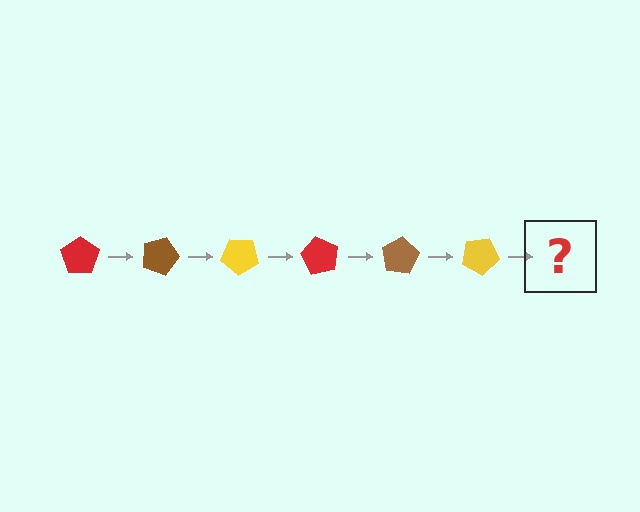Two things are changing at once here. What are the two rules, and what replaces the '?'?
The two rules are that it rotates 20 degrees each step and the color cycles through red, brown, and yellow. The '?' should be a red pentagon, rotated 120 degrees from the start.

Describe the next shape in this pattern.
It should be a red pentagon, rotated 120 degrees from the start.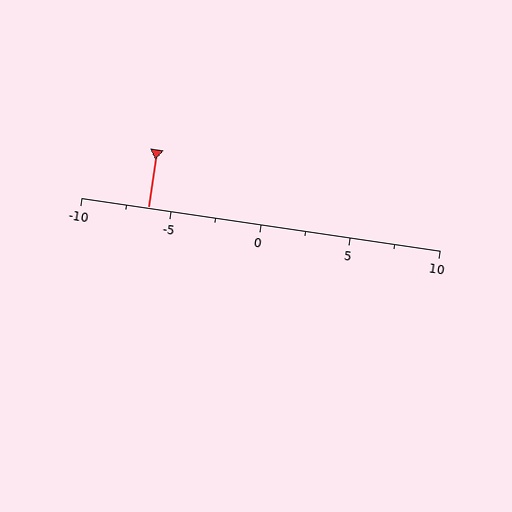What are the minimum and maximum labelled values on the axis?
The axis runs from -10 to 10.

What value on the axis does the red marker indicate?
The marker indicates approximately -6.2.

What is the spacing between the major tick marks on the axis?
The major ticks are spaced 5 apart.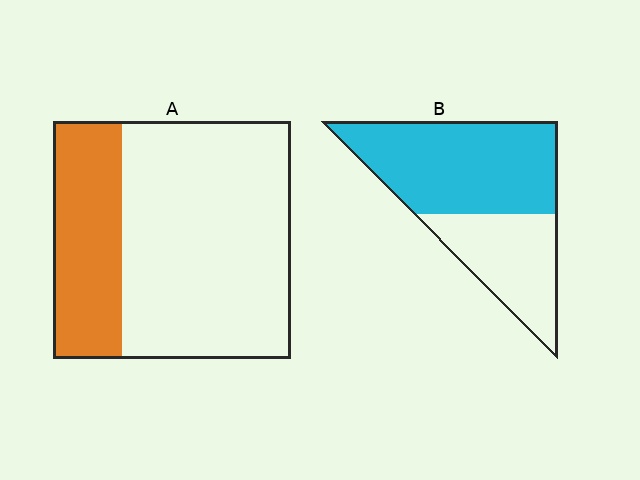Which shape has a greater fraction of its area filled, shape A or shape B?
Shape B.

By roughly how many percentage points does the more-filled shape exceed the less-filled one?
By roughly 35 percentage points (B over A).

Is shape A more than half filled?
No.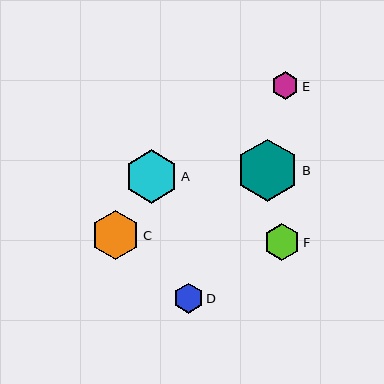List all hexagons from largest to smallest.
From largest to smallest: B, A, C, F, D, E.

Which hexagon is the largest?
Hexagon B is the largest with a size of approximately 62 pixels.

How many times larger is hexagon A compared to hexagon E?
Hexagon A is approximately 2.0 times the size of hexagon E.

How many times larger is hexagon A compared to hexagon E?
Hexagon A is approximately 2.0 times the size of hexagon E.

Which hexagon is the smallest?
Hexagon E is the smallest with a size of approximately 27 pixels.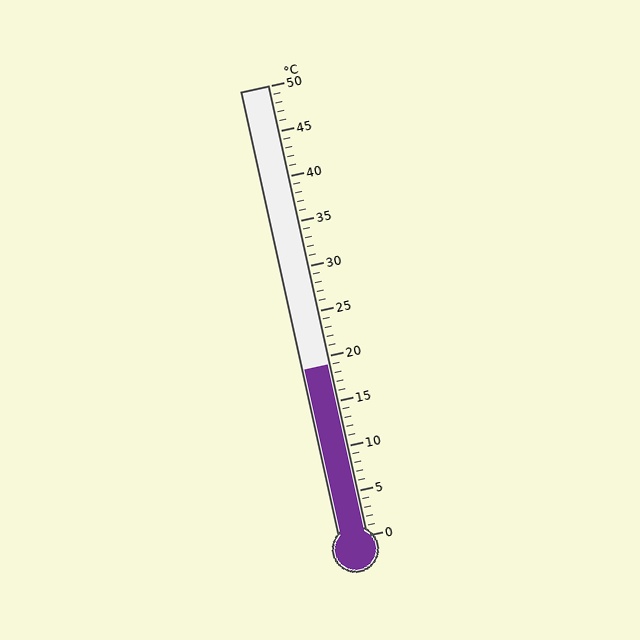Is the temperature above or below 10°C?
The temperature is above 10°C.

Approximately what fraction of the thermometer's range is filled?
The thermometer is filled to approximately 40% of its range.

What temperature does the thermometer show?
The thermometer shows approximately 19°C.